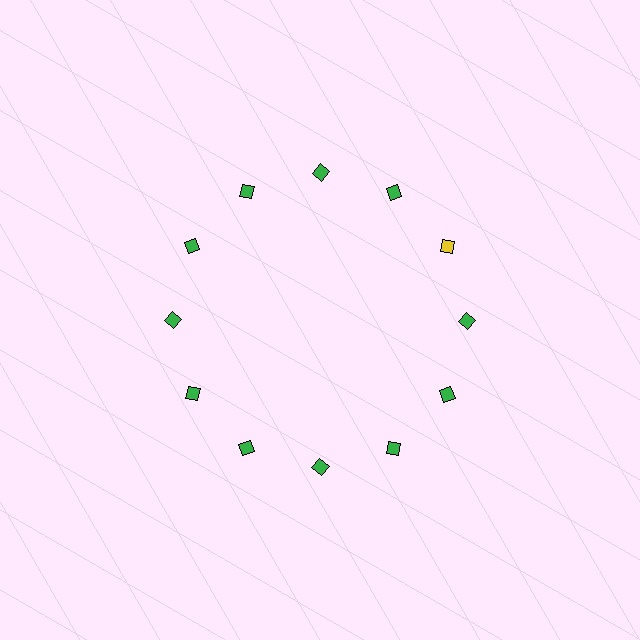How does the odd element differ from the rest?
It has a different color: yellow instead of green.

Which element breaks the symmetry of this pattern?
The yellow diamond at roughly the 2 o'clock position breaks the symmetry. All other shapes are green diamonds.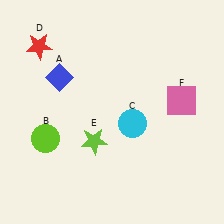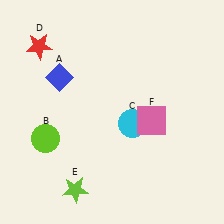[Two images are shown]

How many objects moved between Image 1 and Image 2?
2 objects moved between the two images.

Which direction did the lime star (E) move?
The lime star (E) moved down.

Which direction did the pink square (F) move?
The pink square (F) moved left.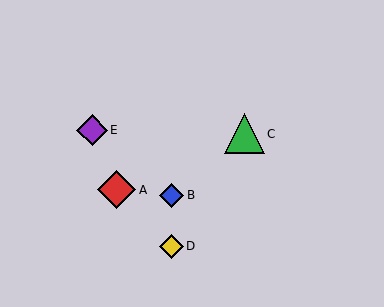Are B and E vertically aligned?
No, B is at x≈171 and E is at x≈92.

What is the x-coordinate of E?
Object E is at x≈92.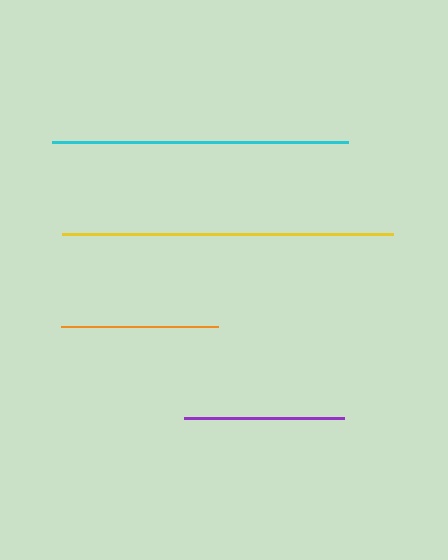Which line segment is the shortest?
The orange line is the shortest at approximately 157 pixels.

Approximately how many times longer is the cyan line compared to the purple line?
The cyan line is approximately 1.8 times the length of the purple line.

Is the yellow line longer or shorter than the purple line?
The yellow line is longer than the purple line.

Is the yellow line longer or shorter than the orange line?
The yellow line is longer than the orange line.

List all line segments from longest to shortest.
From longest to shortest: yellow, cyan, purple, orange.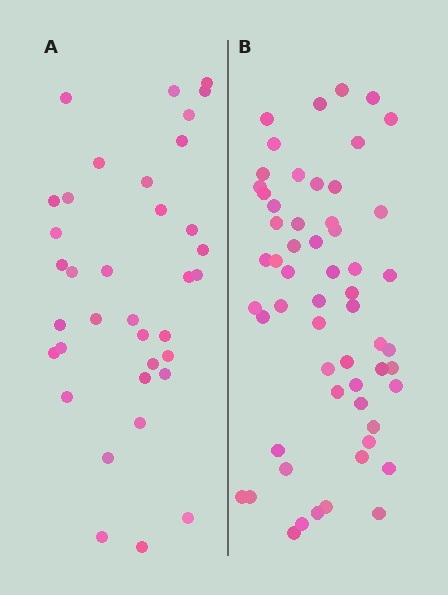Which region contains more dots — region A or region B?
Region B (the right region) has more dots.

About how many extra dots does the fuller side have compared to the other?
Region B has approximately 20 more dots than region A.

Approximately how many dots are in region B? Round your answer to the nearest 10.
About 60 dots. (The exact count is 57, which rounds to 60.)